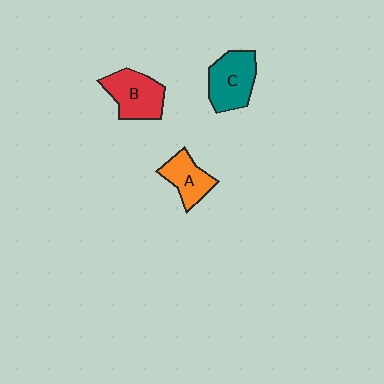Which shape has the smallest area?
Shape A (orange).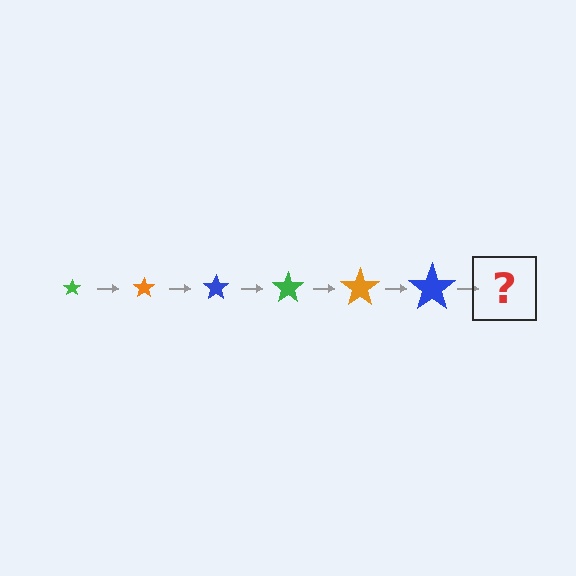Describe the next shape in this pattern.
It should be a green star, larger than the previous one.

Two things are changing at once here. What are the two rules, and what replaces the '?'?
The two rules are that the star grows larger each step and the color cycles through green, orange, and blue. The '?' should be a green star, larger than the previous one.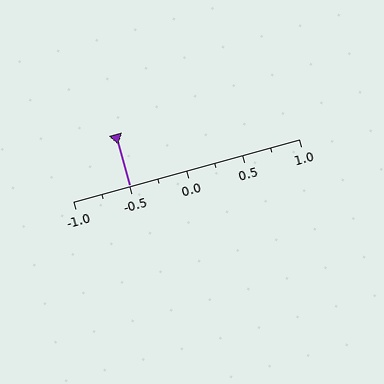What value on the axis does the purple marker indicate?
The marker indicates approximately -0.5.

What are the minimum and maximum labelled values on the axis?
The axis runs from -1.0 to 1.0.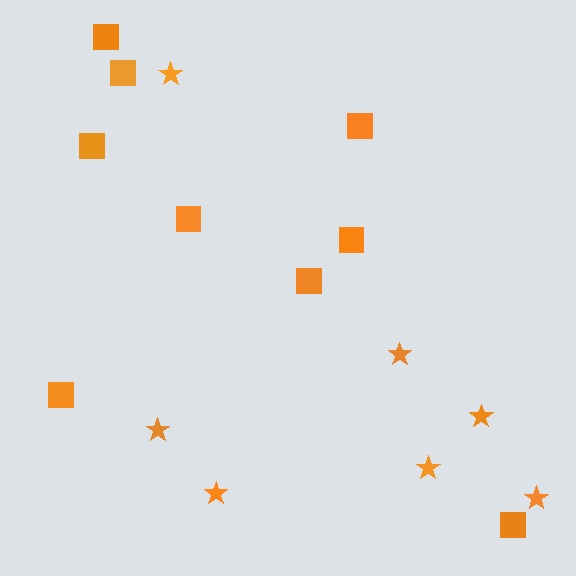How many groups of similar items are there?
There are 2 groups: one group of squares (9) and one group of stars (7).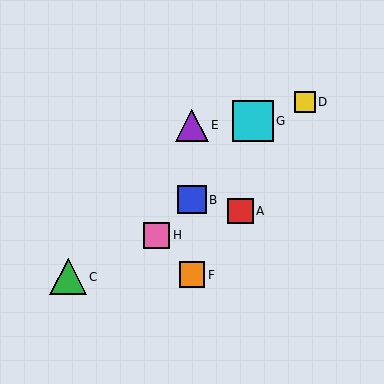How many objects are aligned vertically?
3 objects (B, E, F) are aligned vertically.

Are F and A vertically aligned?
No, F is at x≈192 and A is at x≈240.